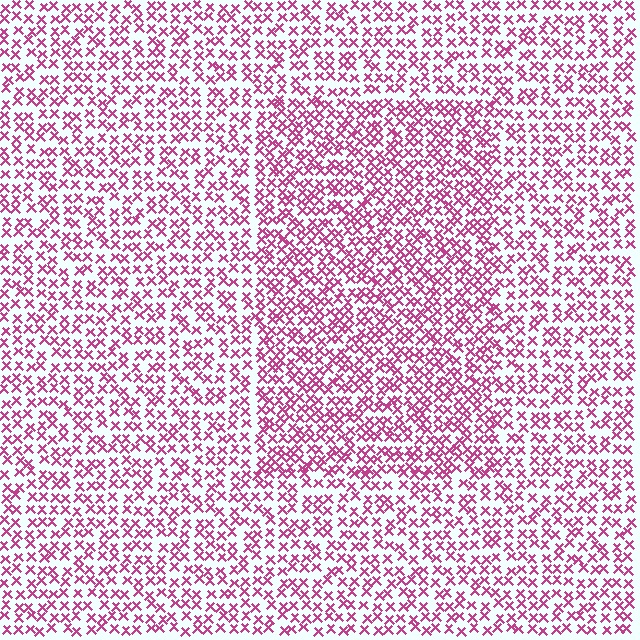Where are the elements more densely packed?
The elements are more densely packed inside the rectangle boundary.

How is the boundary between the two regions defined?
The boundary is defined by a change in element density (approximately 1.5x ratio). All elements are the same color, size, and shape.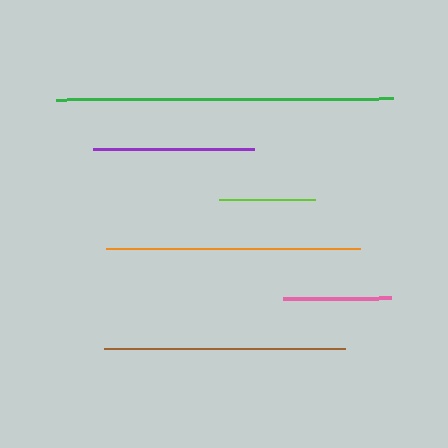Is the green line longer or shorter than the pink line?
The green line is longer than the pink line.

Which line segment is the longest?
The green line is the longest at approximately 337 pixels.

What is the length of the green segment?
The green segment is approximately 337 pixels long.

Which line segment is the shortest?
The lime line is the shortest at approximately 96 pixels.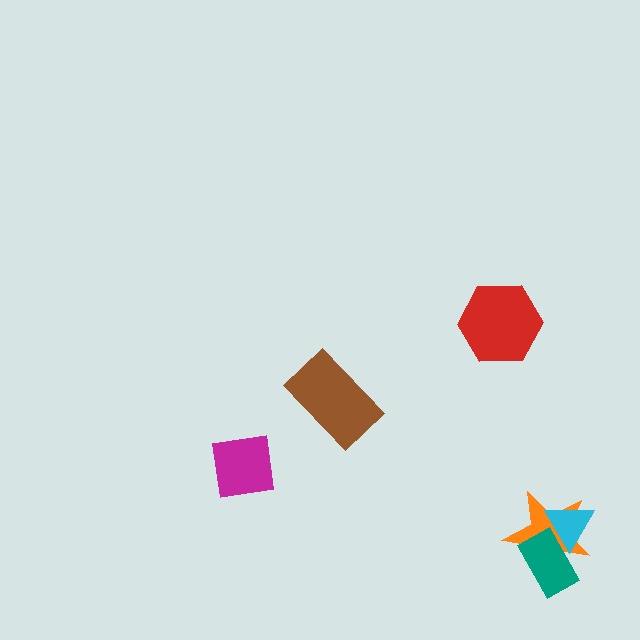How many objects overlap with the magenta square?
0 objects overlap with the magenta square.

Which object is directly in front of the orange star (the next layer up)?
The cyan triangle is directly in front of the orange star.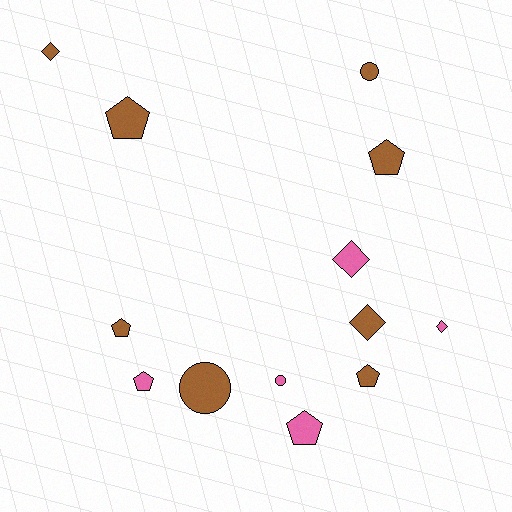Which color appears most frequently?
Brown, with 8 objects.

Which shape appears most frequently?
Pentagon, with 6 objects.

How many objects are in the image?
There are 13 objects.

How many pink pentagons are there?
There are 2 pink pentagons.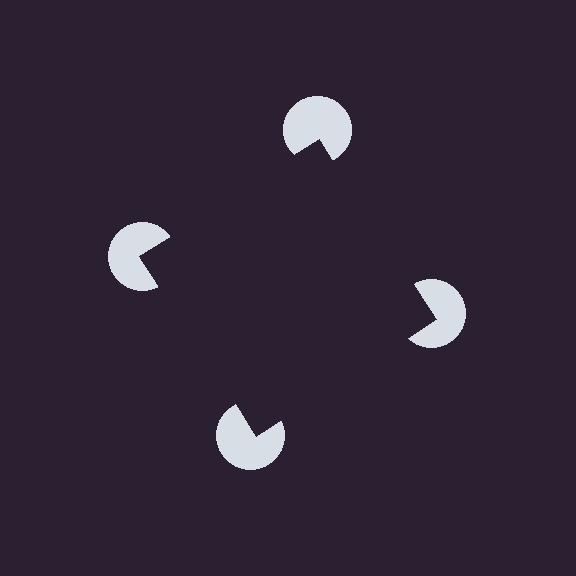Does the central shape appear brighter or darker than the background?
It typically appears slightly darker than the background, even though no actual brightness change is drawn.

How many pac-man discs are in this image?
There are 4 — one at each vertex of the illusory square.